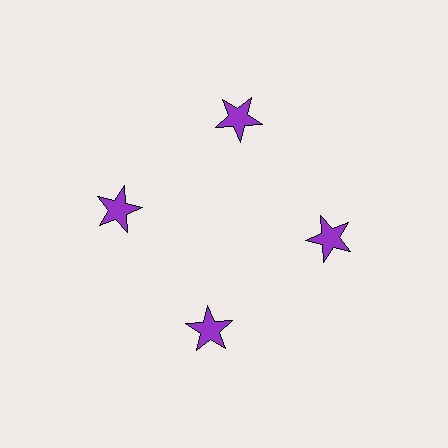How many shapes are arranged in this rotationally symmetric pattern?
There are 4 shapes, arranged in 4 groups of 1.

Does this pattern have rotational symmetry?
Yes, this pattern has 4-fold rotational symmetry. It looks the same after rotating 90 degrees around the center.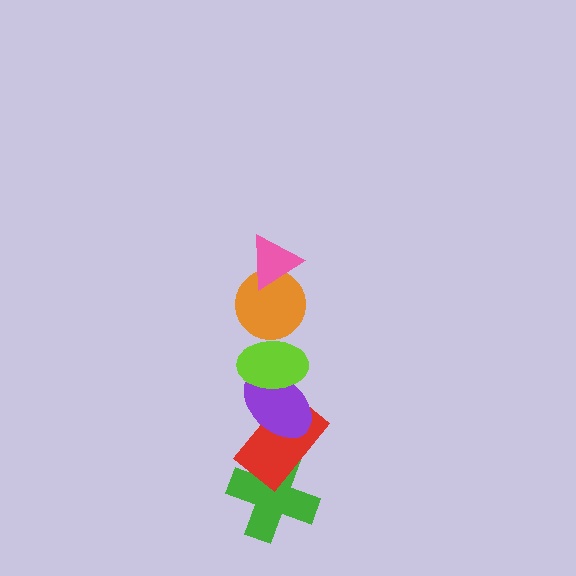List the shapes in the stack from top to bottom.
From top to bottom: the pink triangle, the orange circle, the lime ellipse, the purple ellipse, the red rectangle, the green cross.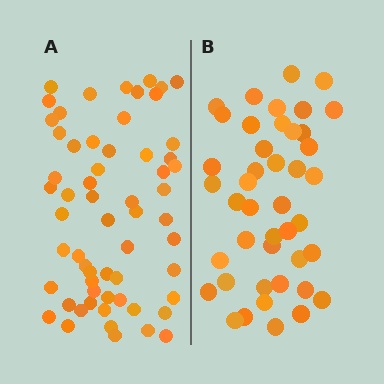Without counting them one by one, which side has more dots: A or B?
Region A (the left region) has more dots.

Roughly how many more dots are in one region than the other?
Region A has approximately 15 more dots than region B.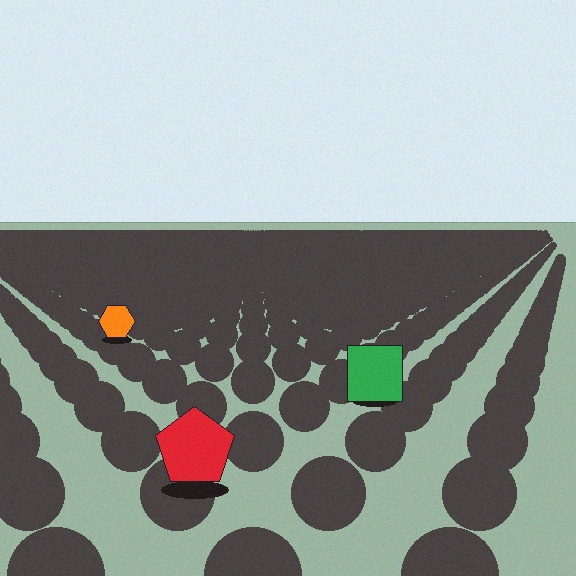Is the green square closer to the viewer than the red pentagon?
No. The red pentagon is closer — you can tell from the texture gradient: the ground texture is coarser near it.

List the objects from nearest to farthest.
From nearest to farthest: the red pentagon, the green square, the orange hexagon.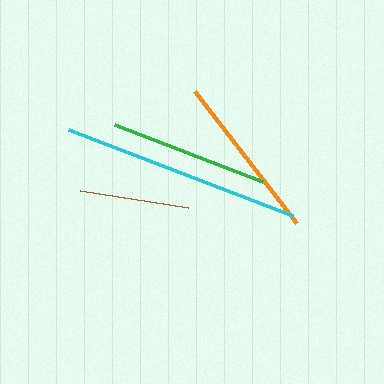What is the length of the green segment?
The green segment is approximately 159 pixels long.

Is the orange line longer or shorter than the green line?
The orange line is longer than the green line.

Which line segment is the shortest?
The brown line is the shortest at approximately 109 pixels.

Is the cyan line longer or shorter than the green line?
The cyan line is longer than the green line.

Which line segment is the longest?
The cyan line is the longest at approximately 240 pixels.